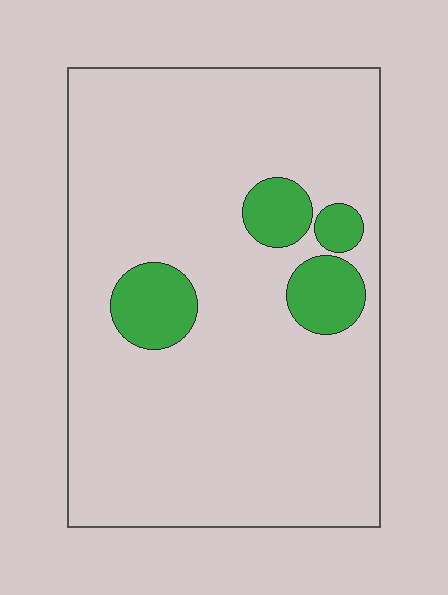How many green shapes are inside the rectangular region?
4.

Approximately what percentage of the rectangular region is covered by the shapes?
Approximately 10%.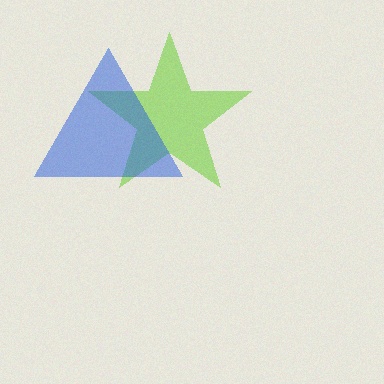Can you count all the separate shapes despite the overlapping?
Yes, there are 2 separate shapes.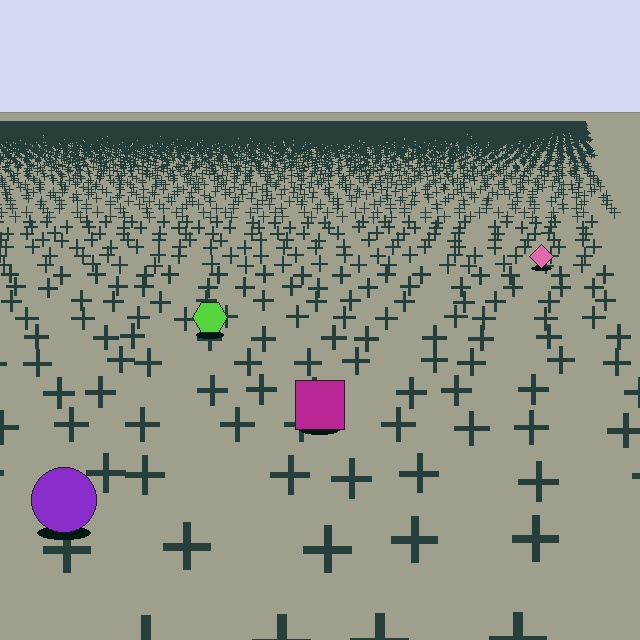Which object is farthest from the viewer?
The pink diamond is farthest from the viewer. It appears smaller and the ground texture around it is denser.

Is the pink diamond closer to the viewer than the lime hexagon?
No. The lime hexagon is closer — you can tell from the texture gradient: the ground texture is coarser near it.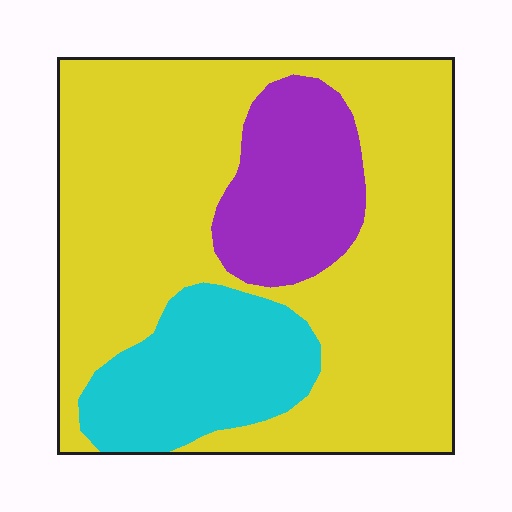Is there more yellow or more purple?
Yellow.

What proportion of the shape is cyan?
Cyan takes up about one sixth (1/6) of the shape.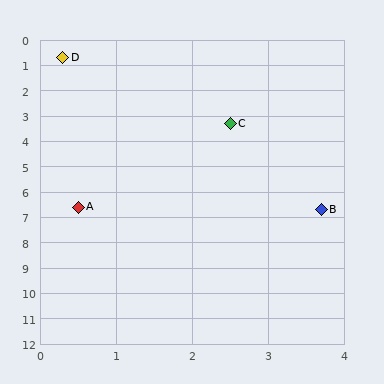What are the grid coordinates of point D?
Point D is at approximately (0.3, 0.7).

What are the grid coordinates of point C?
Point C is at approximately (2.5, 3.3).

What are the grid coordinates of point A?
Point A is at approximately (0.5, 6.6).